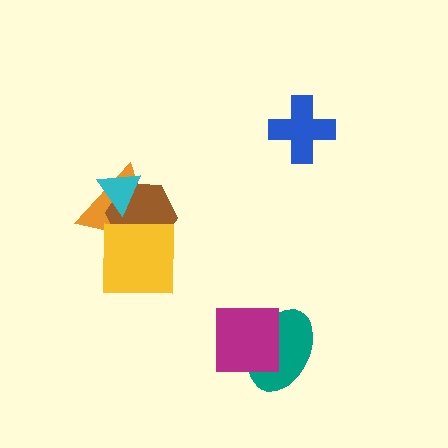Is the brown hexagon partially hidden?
Yes, it is partially covered by another shape.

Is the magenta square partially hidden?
No, no other shape covers it.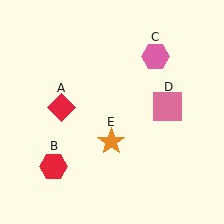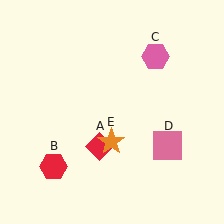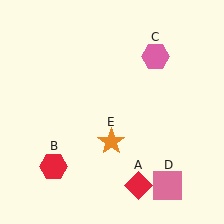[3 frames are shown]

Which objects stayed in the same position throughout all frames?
Red hexagon (object B) and pink hexagon (object C) and orange star (object E) remained stationary.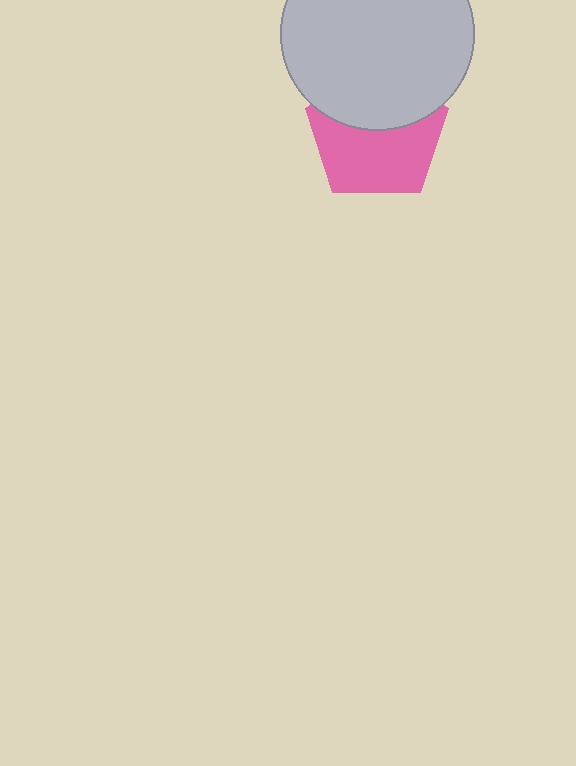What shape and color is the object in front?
The object in front is a light gray circle.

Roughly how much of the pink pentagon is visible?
About half of it is visible (roughly 58%).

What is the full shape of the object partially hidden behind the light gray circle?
The partially hidden object is a pink pentagon.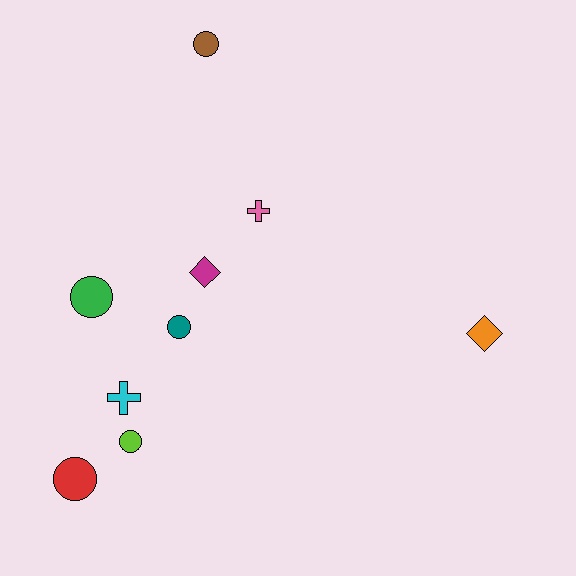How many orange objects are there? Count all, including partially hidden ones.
There is 1 orange object.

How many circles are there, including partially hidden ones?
There are 5 circles.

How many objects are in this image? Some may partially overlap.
There are 9 objects.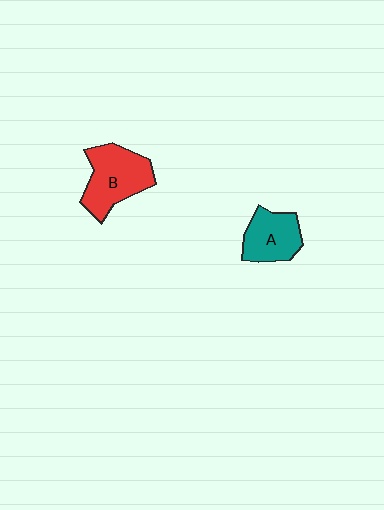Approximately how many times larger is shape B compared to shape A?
Approximately 1.4 times.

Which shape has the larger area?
Shape B (red).